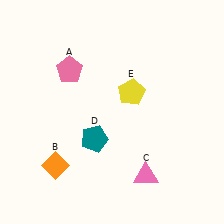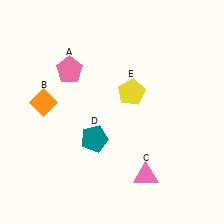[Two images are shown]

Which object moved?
The orange diamond (B) moved up.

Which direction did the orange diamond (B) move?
The orange diamond (B) moved up.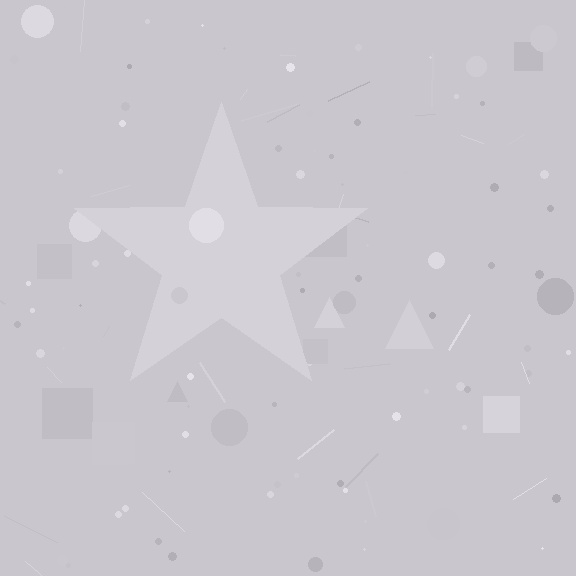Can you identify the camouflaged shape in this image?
The camouflaged shape is a star.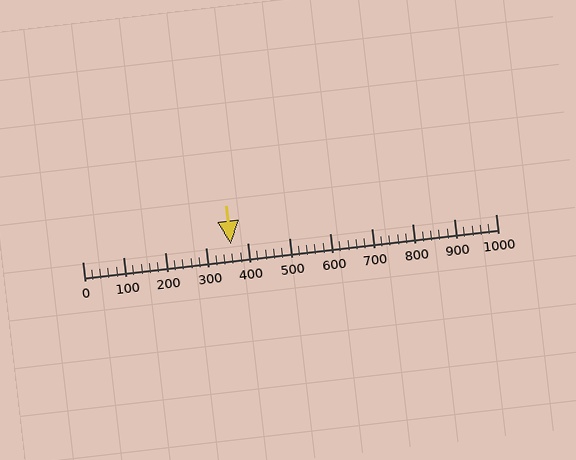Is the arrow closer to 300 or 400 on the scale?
The arrow is closer to 400.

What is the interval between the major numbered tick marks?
The major tick marks are spaced 100 units apart.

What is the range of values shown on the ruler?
The ruler shows values from 0 to 1000.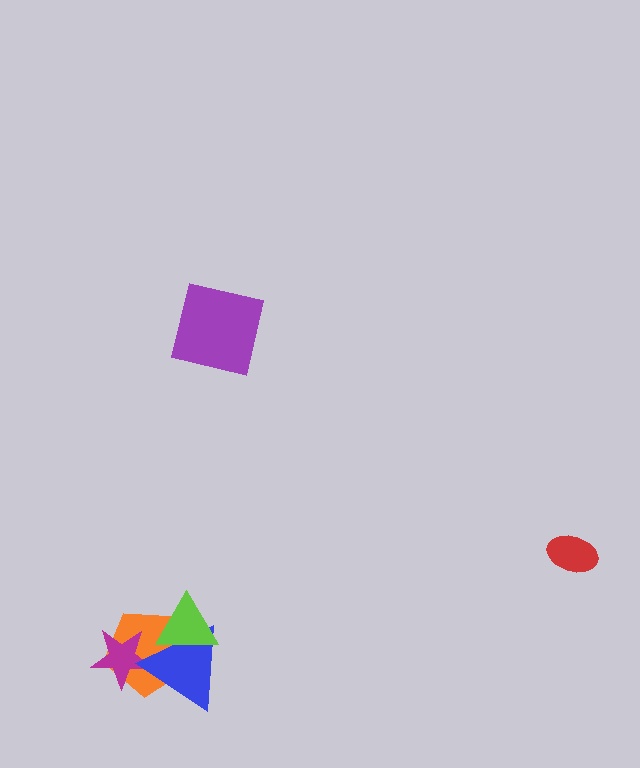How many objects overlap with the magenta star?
2 objects overlap with the magenta star.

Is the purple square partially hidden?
No, no other shape covers it.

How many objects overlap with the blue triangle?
3 objects overlap with the blue triangle.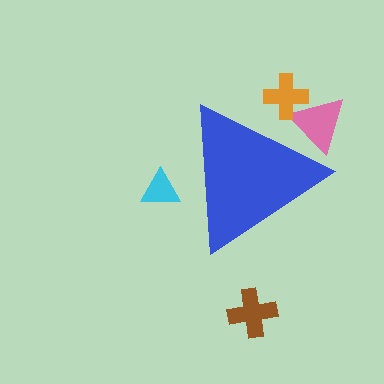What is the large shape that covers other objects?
A blue triangle.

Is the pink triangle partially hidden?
Yes, the pink triangle is partially hidden behind the blue triangle.